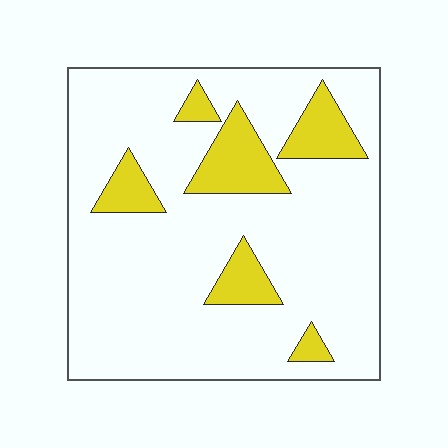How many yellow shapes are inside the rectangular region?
6.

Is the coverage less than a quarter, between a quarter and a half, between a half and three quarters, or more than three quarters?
Less than a quarter.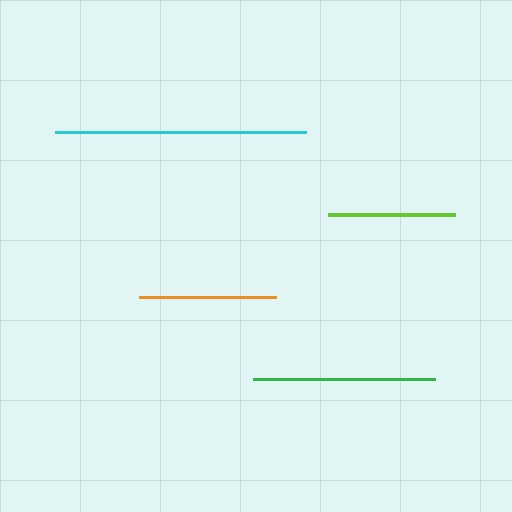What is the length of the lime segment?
The lime segment is approximately 127 pixels long.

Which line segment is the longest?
The cyan line is the longest at approximately 251 pixels.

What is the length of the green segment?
The green segment is approximately 182 pixels long.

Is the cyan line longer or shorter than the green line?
The cyan line is longer than the green line.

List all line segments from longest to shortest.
From longest to shortest: cyan, green, orange, lime.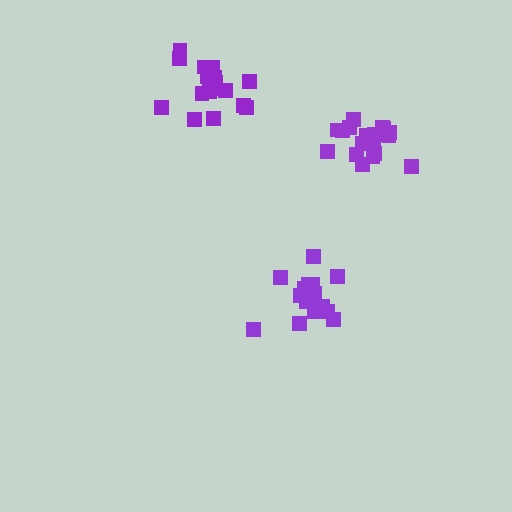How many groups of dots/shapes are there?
There are 3 groups.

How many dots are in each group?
Group 1: 16 dots, Group 2: 17 dots, Group 3: 19 dots (52 total).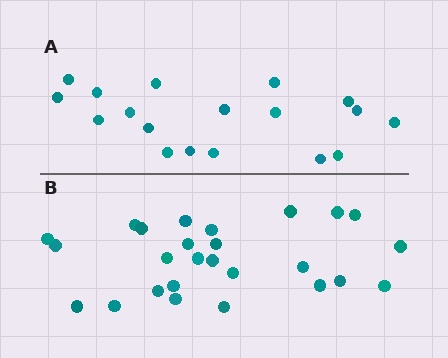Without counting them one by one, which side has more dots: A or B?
Region B (the bottom region) has more dots.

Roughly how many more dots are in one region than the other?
Region B has roughly 8 or so more dots than region A.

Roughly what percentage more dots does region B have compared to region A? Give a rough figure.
About 45% more.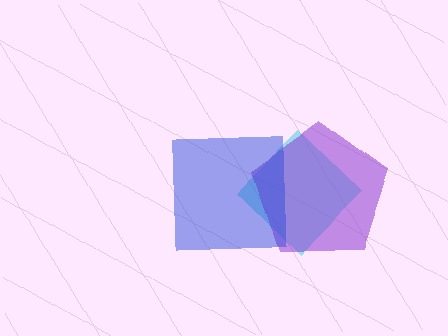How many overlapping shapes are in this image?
There are 3 overlapping shapes in the image.